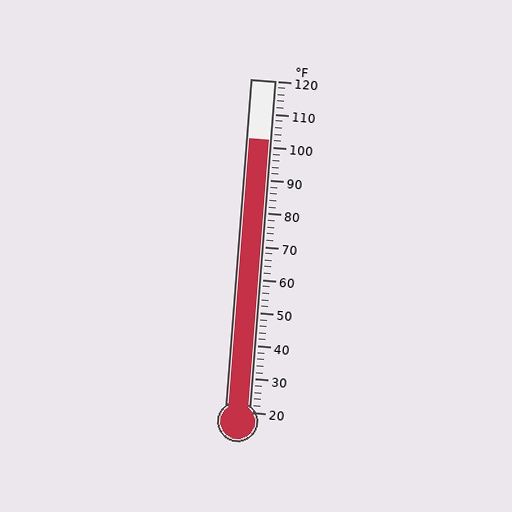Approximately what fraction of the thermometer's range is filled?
The thermometer is filled to approximately 80% of its range.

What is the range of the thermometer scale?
The thermometer scale ranges from 20°F to 120°F.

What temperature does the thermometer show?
The thermometer shows approximately 102°F.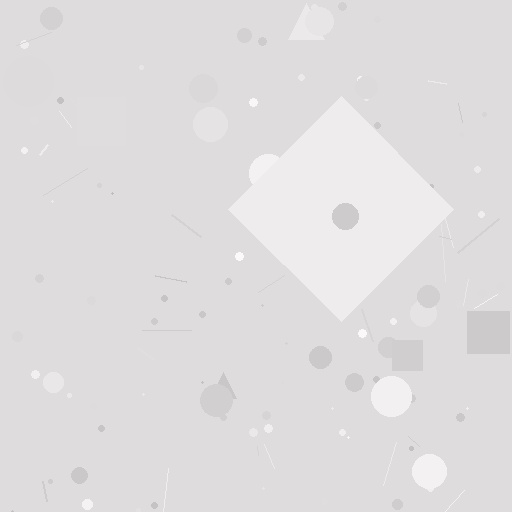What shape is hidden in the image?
A diamond is hidden in the image.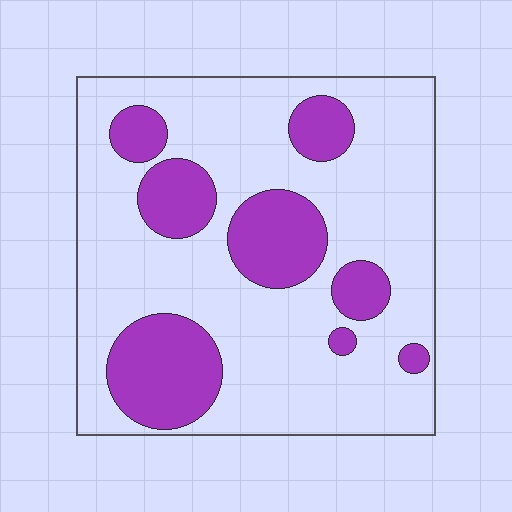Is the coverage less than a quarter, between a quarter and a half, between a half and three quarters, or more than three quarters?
Between a quarter and a half.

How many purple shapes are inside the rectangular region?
8.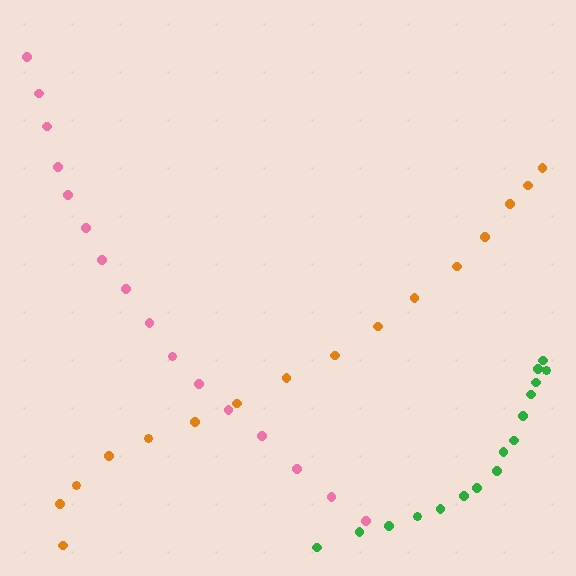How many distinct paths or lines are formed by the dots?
There are 3 distinct paths.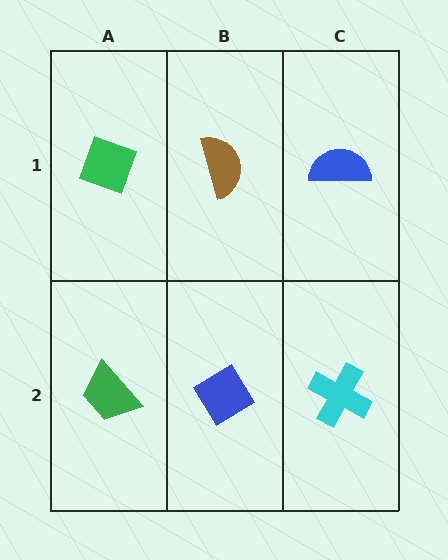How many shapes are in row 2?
3 shapes.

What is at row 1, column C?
A blue semicircle.